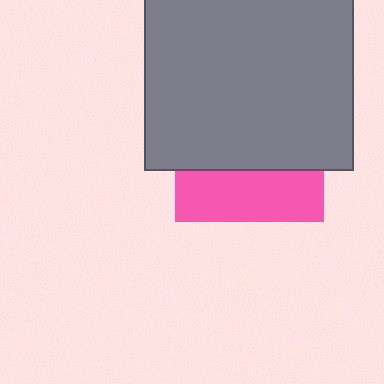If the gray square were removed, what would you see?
You would see the complete pink square.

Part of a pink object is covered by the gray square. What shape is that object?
It is a square.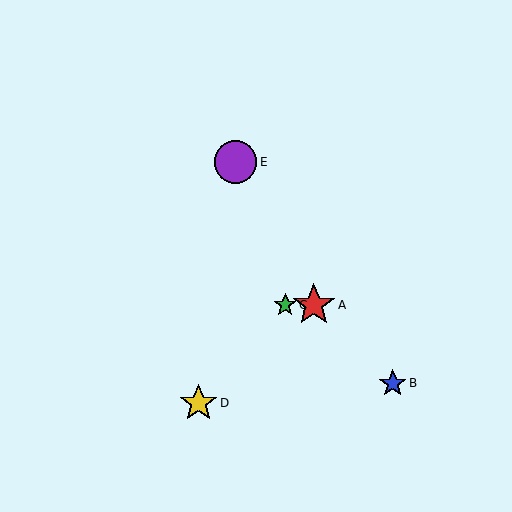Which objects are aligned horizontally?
Objects A, C are aligned horizontally.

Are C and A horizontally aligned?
Yes, both are at y≈305.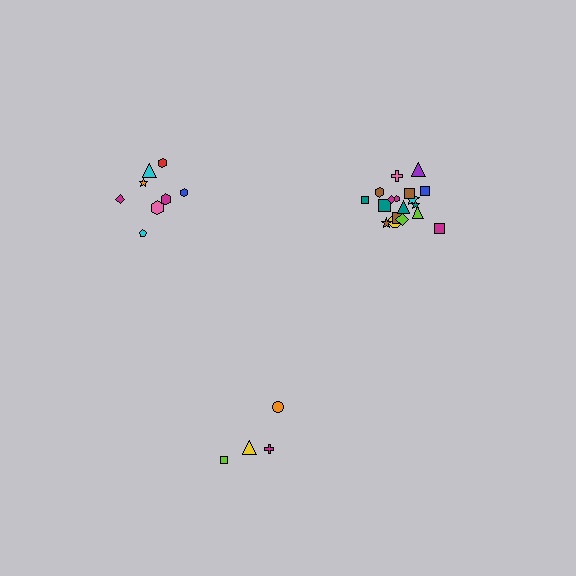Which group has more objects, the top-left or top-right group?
The top-right group.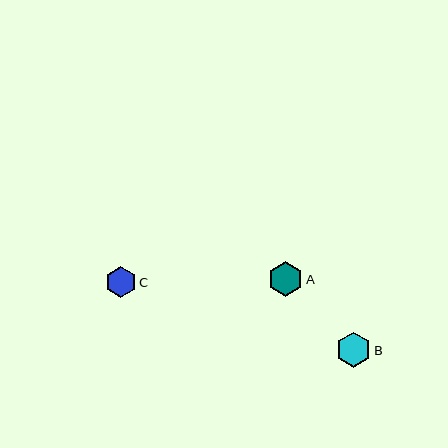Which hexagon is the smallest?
Hexagon C is the smallest with a size of approximately 31 pixels.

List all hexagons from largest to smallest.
From largest to smallest: A, B, C.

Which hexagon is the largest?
Hexagon A is the largest with a size of approximately 35 pixels.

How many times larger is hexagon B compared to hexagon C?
Hexagon B is approximately 1.1 times the size of hexagon C.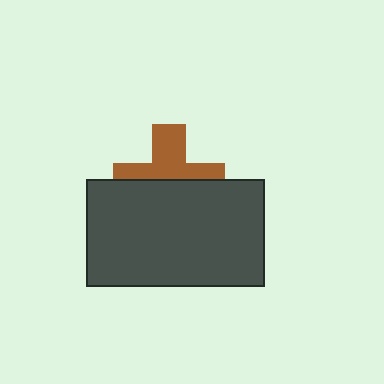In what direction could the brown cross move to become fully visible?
The brown cross could move up. That would shift it out from behind the dark gray rectangle entirely.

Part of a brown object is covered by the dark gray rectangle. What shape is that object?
It is a cross.